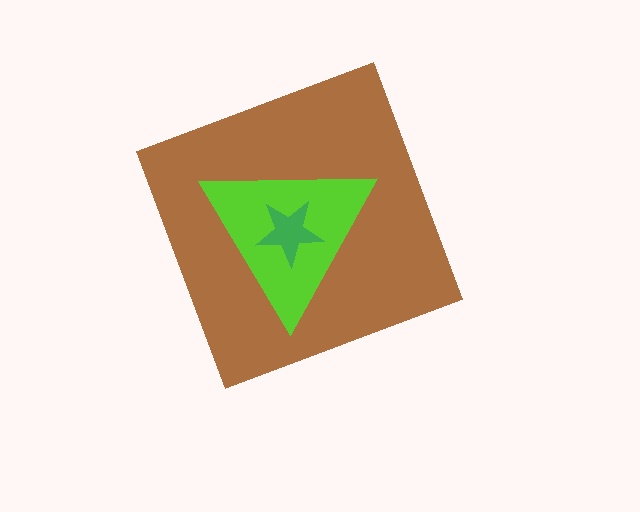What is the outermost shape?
The brown diamond.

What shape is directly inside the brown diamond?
The lime triangle.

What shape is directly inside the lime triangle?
The green star.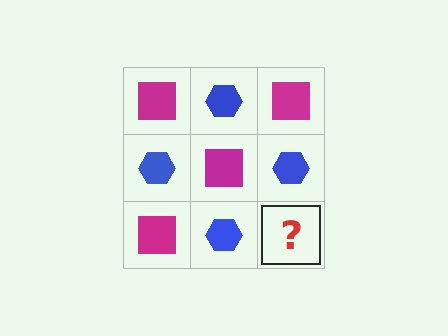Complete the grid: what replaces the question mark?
The question mark should be replaced with a magenta square.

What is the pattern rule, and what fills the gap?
The rule is that it alternates magenta square and blue hexagon in a checkerboard pattern. The gap should be filled with a magenta square.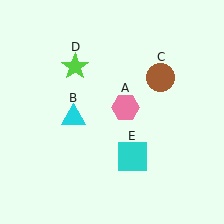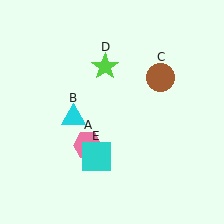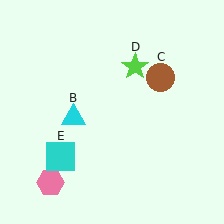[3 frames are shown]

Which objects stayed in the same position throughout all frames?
Cyan triangle (object B) and brown circle (object C) remained stationary.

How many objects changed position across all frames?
3 objects changed position: pink hexagon (object A), lime star (object D), cyan square (object E).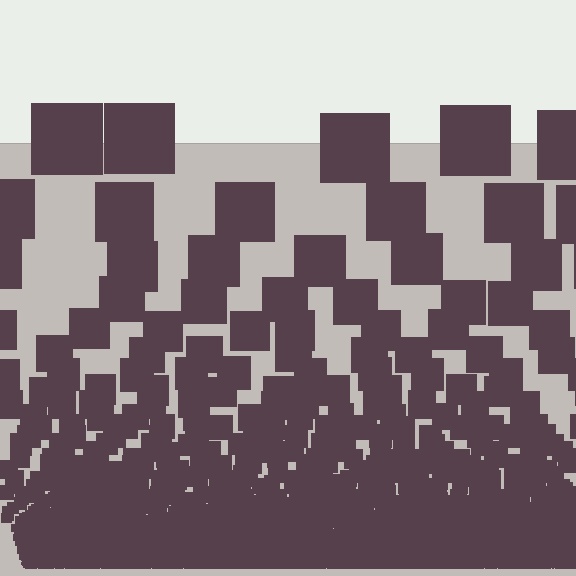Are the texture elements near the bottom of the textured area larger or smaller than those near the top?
Smaller. The gradient is inverted — elements near the bottom are smaller and denser.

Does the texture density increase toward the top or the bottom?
Density increases toward the bottom.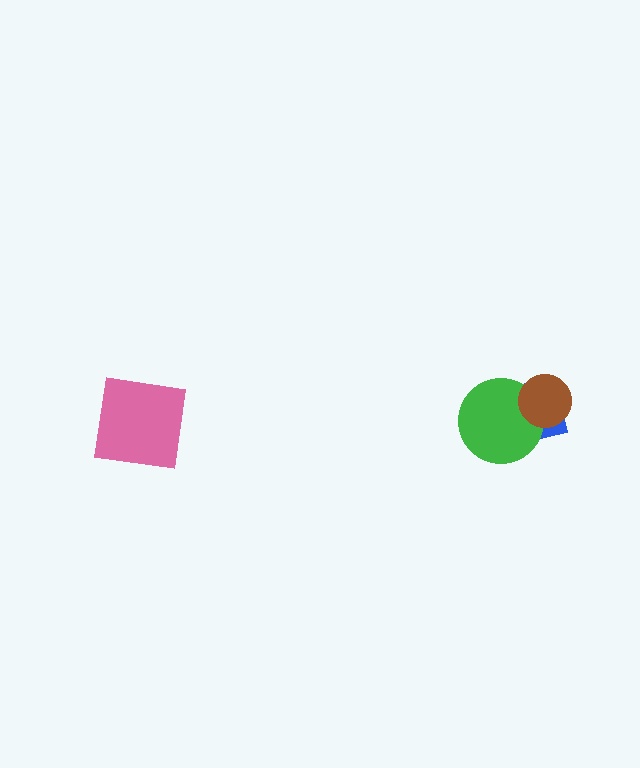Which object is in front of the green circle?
The brown circle is in front of the green circle.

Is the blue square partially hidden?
Yes, it is partially covered by another shape.